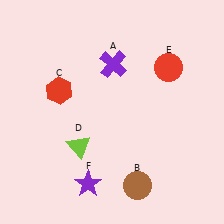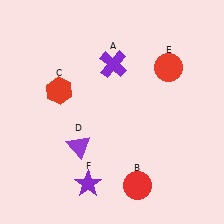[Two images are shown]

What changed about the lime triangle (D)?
In Image 1, D is lime. In Image 2, it changed to purple.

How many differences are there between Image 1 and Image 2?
There are 2 differences between the two images.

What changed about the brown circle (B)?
In Image 1, B is brown. In Image 2, it changed to red.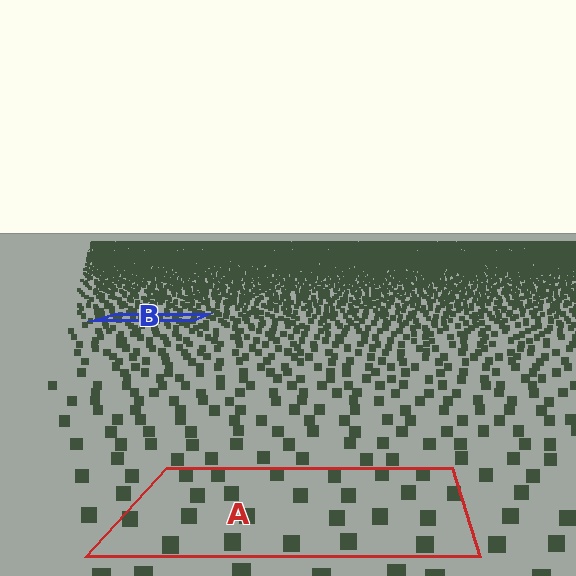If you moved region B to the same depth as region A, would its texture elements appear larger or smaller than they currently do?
They would appear larger. At a closer depth, the same texture elements are projected at a bigger on-screen size.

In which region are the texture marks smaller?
The texture marks are smaller in region B, because it is farther away.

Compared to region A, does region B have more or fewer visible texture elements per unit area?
Region B has more texture elements per unit area — they are packed more densely because it is farther away.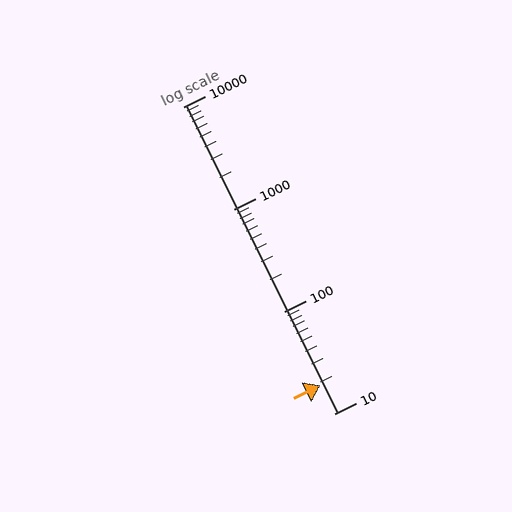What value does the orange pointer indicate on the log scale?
The pointer indicates approximately 19.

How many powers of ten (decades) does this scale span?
The scale spans 3 decades, from 10 to 10000.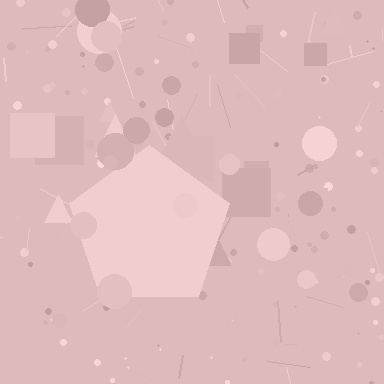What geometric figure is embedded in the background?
A pentagon is embedded in the background.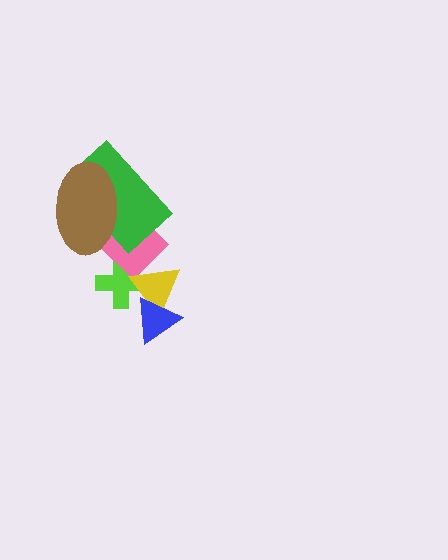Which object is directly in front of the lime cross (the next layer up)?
The pink diamond is directly in front of the lime cross.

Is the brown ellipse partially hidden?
No, no other shape covers it.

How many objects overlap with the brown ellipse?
2 objects overlap with the brown ellipse.